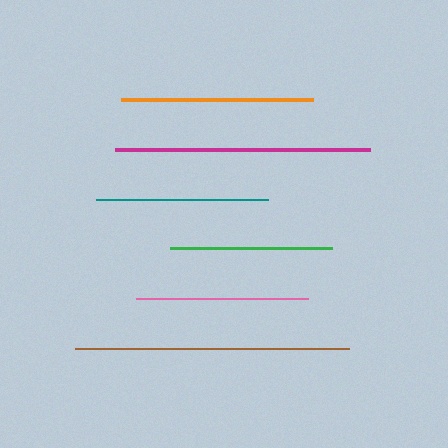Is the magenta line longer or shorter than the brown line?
The brown line is longer than the magenta line.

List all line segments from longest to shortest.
From longest to shortest: brown, magenta, orange, teal, pink, green.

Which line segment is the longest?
The brown line is the longest at approximately 274 pixels.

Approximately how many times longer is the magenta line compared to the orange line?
The magenta line is approximately 1.3 times the length of the orange line.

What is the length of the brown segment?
The brown segment is approximately 274 pixels long.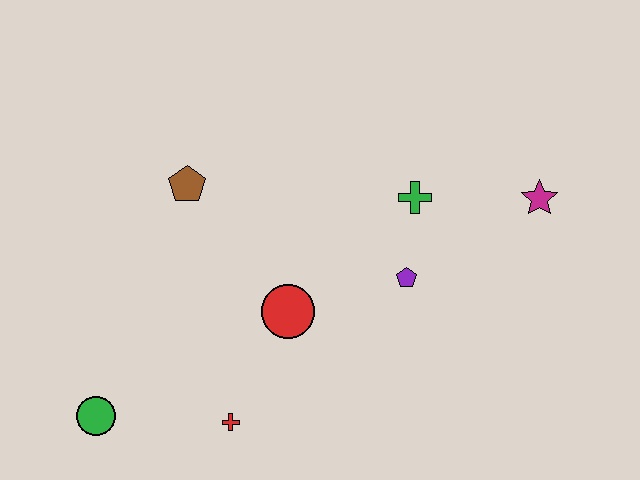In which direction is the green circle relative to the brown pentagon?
The green circle is below the brown pentagon.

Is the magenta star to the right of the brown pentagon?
Yes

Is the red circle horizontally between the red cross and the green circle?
No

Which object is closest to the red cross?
The red circle is closest to the red cross.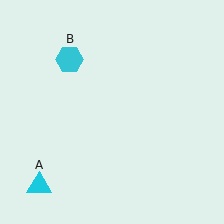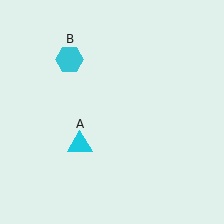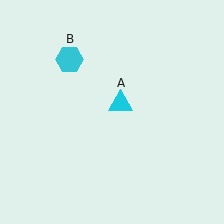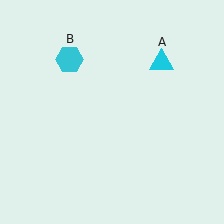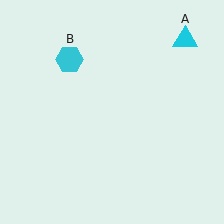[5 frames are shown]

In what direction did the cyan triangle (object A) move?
The cyan triangle (object A) moved up and to the right.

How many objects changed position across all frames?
1 object changed position: cyan triangle (object A).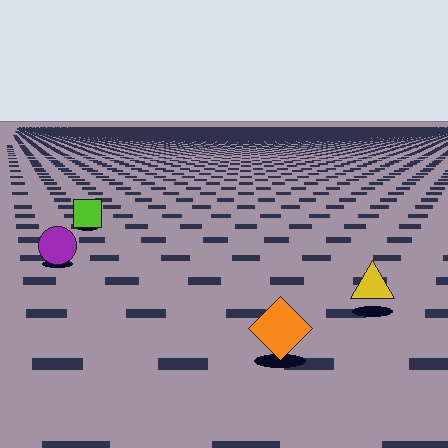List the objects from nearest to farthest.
From nearest to farthest: the orange diamond, the yellow triangle, the purple circle, the lime square.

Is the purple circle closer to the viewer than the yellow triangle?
No. The yellow triangle is closer — you can tell from the texture gradient: the ground texture is coarser near it.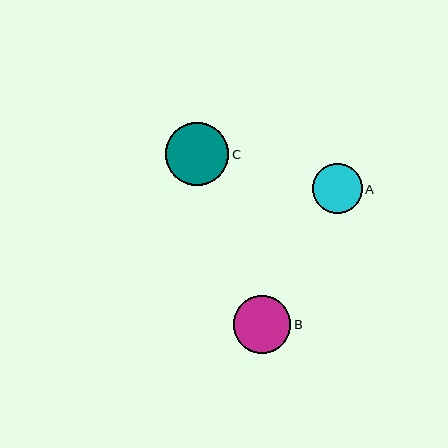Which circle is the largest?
Circle C is the largest with a size of approximately 63 pixels.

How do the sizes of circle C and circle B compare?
Circle C and circle B are approximately the same size.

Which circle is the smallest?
Circle A is the smallest with a size of approximately 49 pixels.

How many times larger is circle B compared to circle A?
Circle B is approximately 1.2 times the size of circle A.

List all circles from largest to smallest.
From largest to smallest: C, B, A.